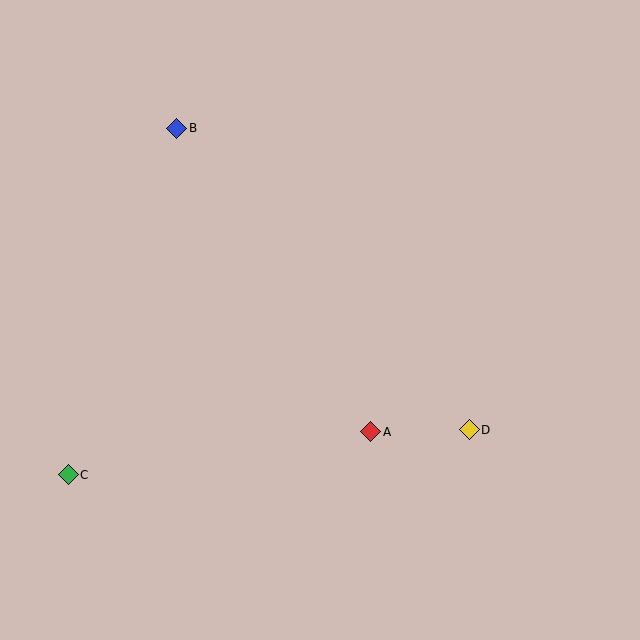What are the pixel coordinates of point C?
Point C is at (68, 475).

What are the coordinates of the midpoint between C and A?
The midpoint between C and A is at (220, 453).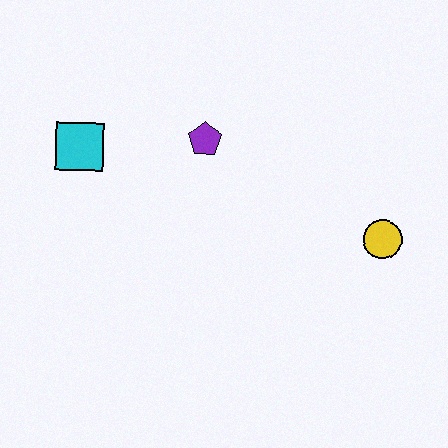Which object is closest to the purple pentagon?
The cyan square is closest to the purple pentagon.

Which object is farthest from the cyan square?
The yellow circle is farthest from the cyan square.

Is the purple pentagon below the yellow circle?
No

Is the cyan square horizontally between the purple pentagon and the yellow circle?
No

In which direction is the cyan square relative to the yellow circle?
The cyan square is to the left of the yellow circle.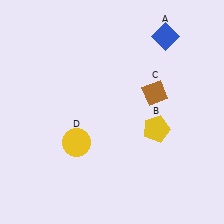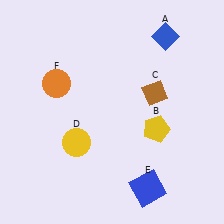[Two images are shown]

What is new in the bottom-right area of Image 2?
A blue square (E) was added in the bottom-right area of Image 2.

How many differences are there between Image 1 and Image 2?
There are 2 differences between the two images.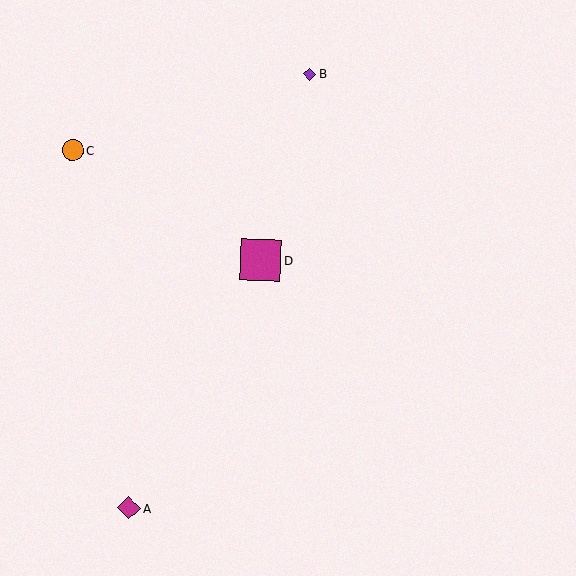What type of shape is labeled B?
Shape B is a purple diamond.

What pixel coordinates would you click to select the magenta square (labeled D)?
Click at (261, 260) to select the magenta square D.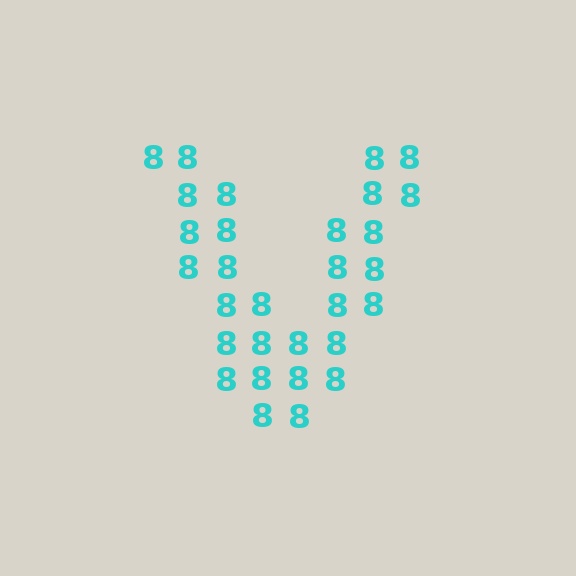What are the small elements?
The small elements are digit 8's.